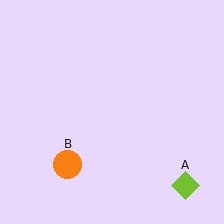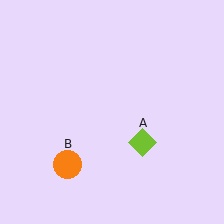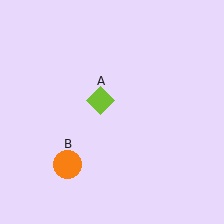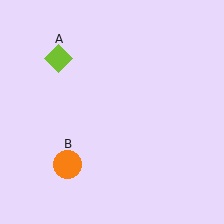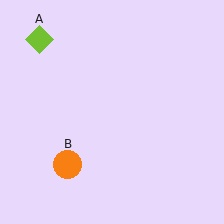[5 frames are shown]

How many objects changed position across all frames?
1 object changed position: lime diamond (object A).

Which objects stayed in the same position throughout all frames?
Orange circle (object B) remained stationary.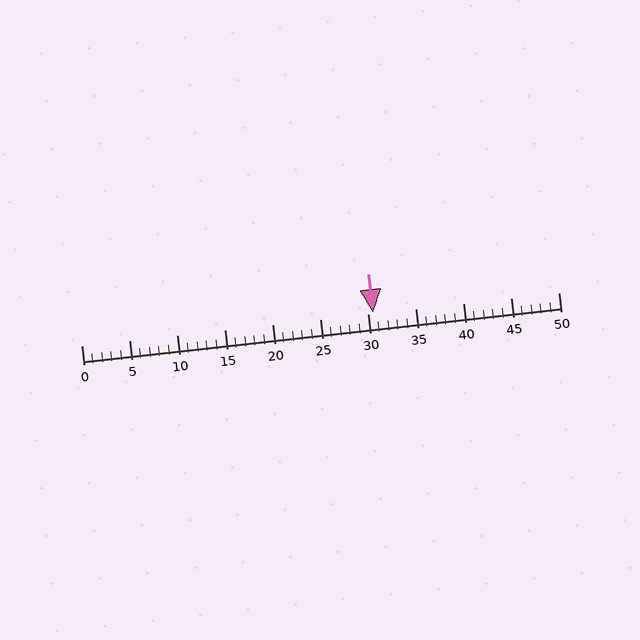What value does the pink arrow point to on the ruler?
The pink arrow points to approximately 31.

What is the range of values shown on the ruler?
The ruler shows values from 0 to 50.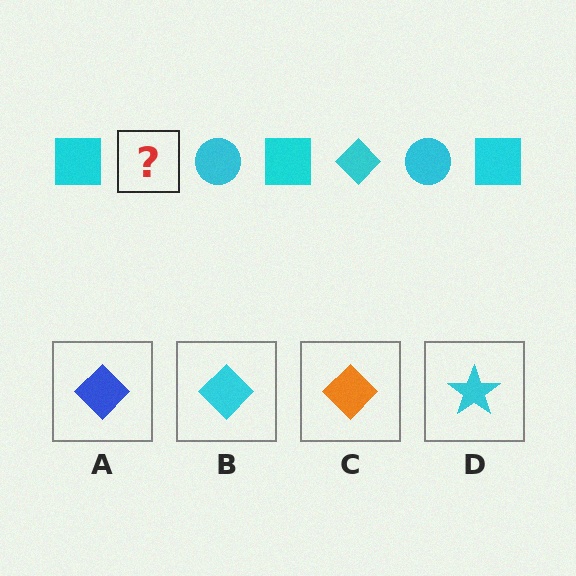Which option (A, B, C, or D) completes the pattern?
B.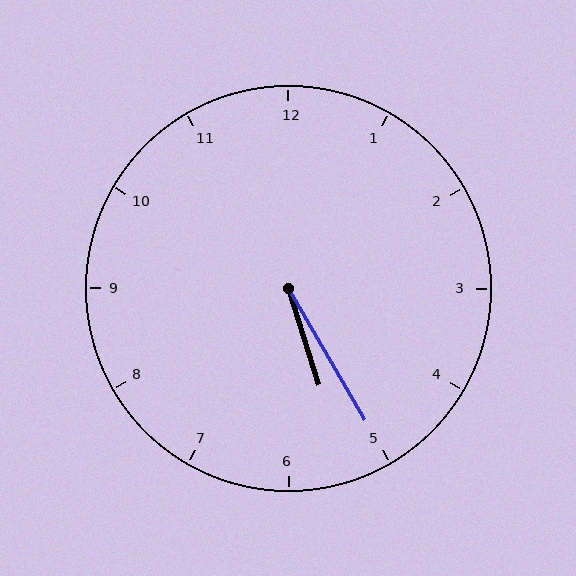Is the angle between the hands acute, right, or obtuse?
It is acute.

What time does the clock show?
5:25.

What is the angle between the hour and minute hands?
Approximately 12 degrees.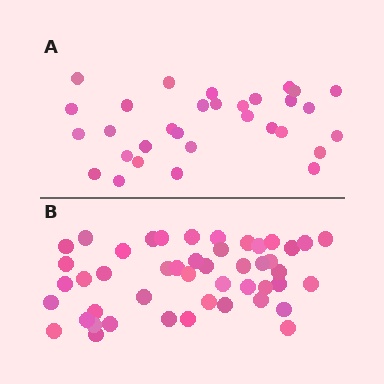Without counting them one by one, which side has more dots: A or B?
Region B (the bottom region) has more dots.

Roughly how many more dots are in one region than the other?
Region B has approximately 15 more dots than region A.